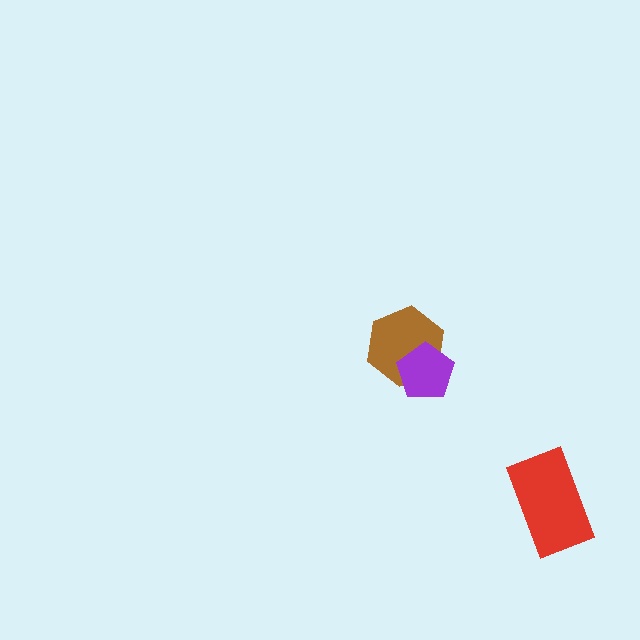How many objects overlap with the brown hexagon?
1 object overlaps with the brown hexagon.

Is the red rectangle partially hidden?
No, no other shape covers it.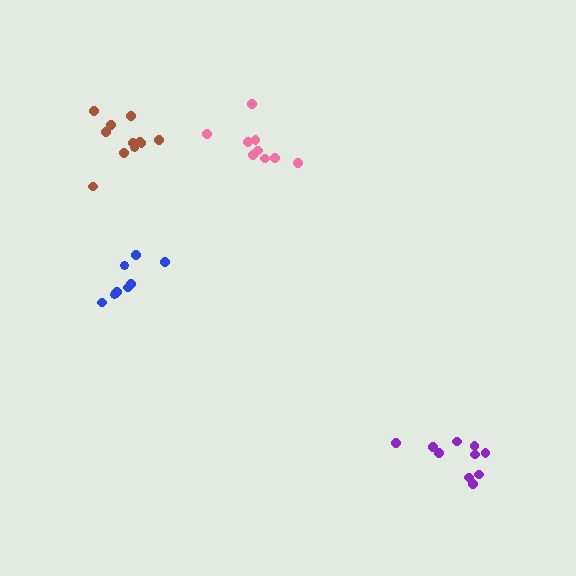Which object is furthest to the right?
The purple cluster is rightmost.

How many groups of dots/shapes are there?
There are 4 groups.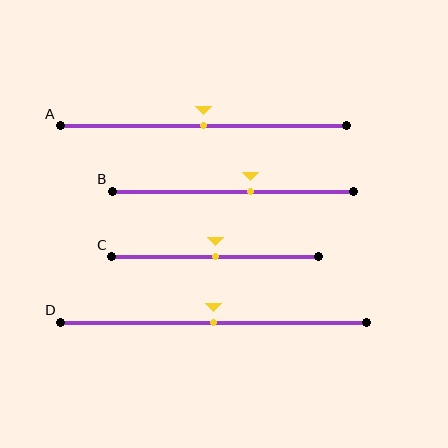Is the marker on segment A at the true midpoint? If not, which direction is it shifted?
Yes, the marker on segment A is at the true midpoint.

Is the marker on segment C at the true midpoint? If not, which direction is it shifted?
Yes, the marker on segment C is at the true midpoint.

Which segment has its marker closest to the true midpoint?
Segment A has its marker closest to the true midpoint.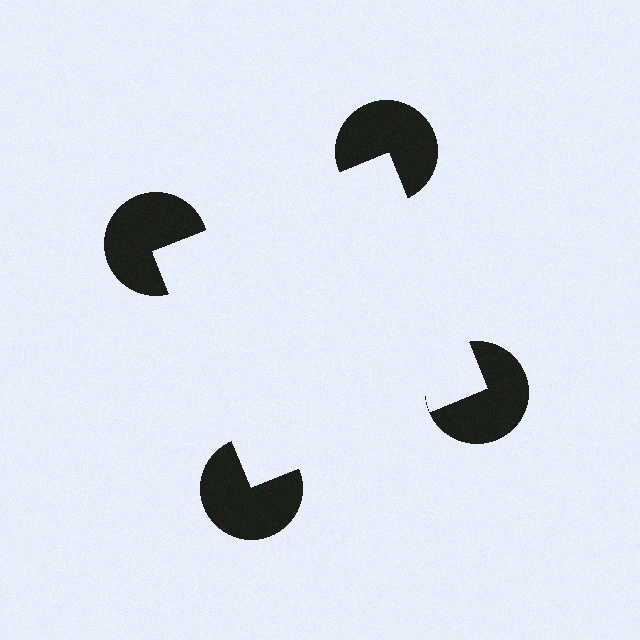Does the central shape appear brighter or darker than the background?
It typically appears slightly brighter than the background, even though no actual brightness change is drawn.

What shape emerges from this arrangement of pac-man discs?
An illusory square — its edges are inferred from the aligned wedge cuts in the pac-man discs, not physically drawn.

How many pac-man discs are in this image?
There are 4 — one at each vertex of the illusory square.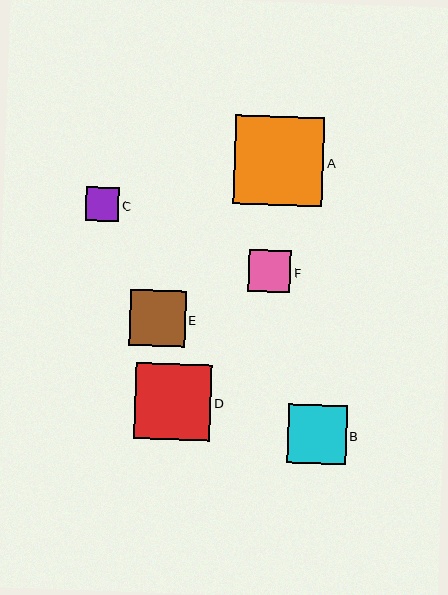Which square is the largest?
Square A is the largest with a size of approximately 89 pixels.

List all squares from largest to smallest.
From largest to smallest: A, D, B, E, F, C.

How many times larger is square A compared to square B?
Square A is approximately 1.5 times the size of square B.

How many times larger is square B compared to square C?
Square B is approximately 1.8 times the size of square C.